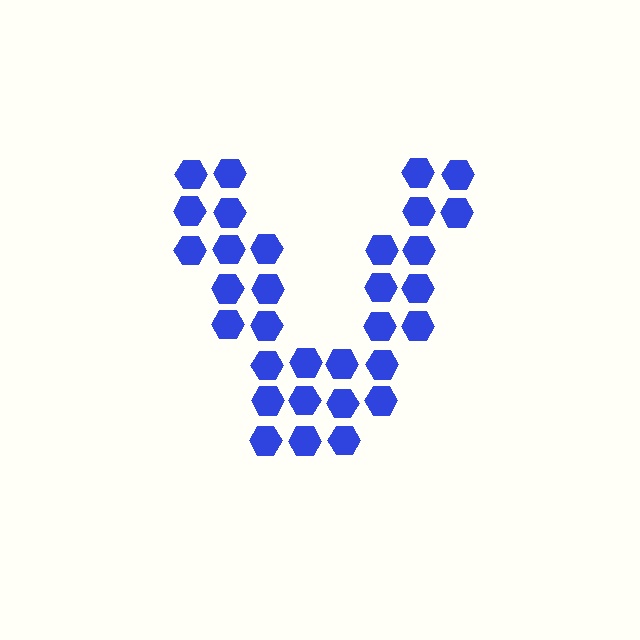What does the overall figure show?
The overall figure shows the letter V.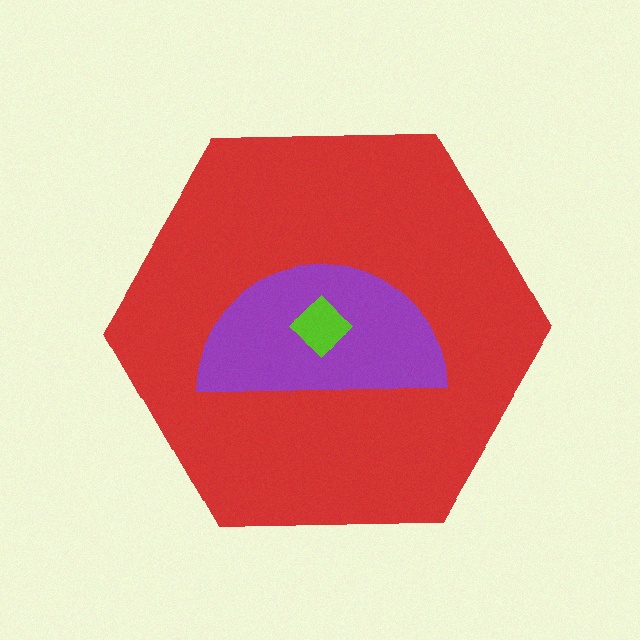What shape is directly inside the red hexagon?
The purple semicircle.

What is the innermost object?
The lime diamond.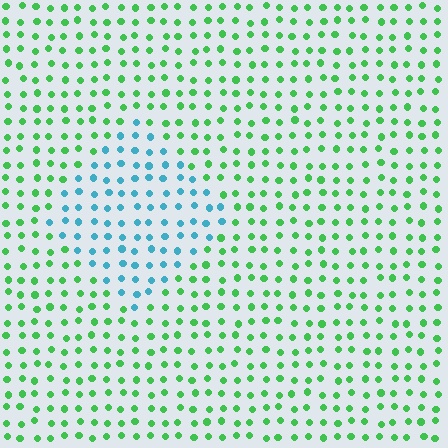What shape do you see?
I see a diamond.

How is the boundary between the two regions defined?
The boundary is defined purely by a slight shift in hue (about 63 degrees). Spacing, size, and orientation are identical on both sides.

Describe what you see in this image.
The image is filled with small green elements in a uniform arrangement. A diamond-shaped region is visible where the elements are tinted to a slightly different hue, forming a subtle color boundary.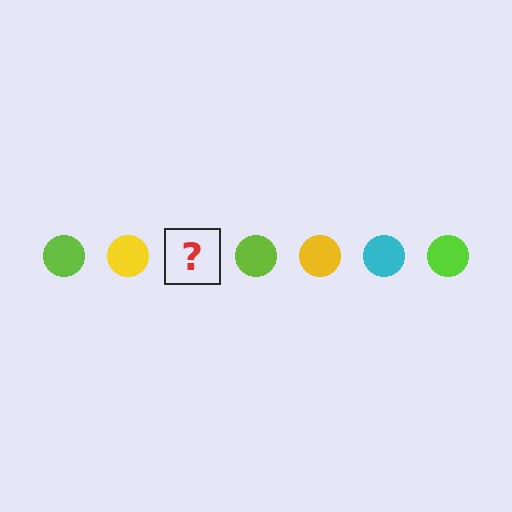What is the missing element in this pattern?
The missing element is a cyan circle.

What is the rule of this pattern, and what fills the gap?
The rule is that the pattern cycles through lime, yellow, cyan circles. The gap should be filled with a cyan circle.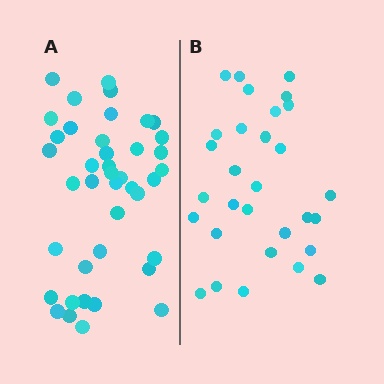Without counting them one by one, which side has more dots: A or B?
Region A (the left region) has more dots.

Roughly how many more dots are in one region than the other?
Region A has roughly 12 or so more dots than region B.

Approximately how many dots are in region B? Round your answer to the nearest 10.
About 30 dots.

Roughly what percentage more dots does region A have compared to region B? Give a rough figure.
About 35% more.